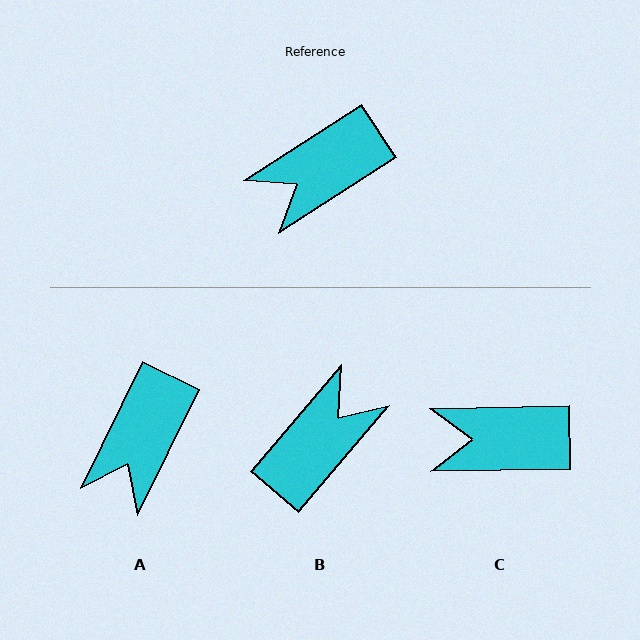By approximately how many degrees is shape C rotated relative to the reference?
Approximately 32 degrees clockwise.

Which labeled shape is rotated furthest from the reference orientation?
B, about 163 degrees away.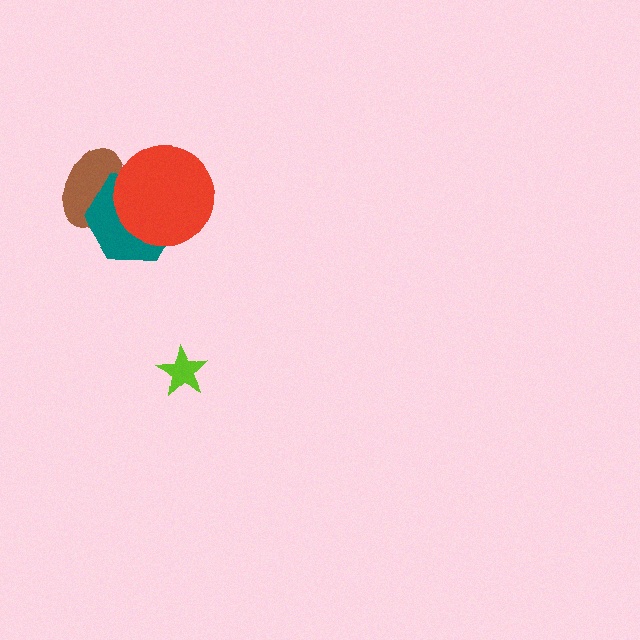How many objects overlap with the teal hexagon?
2 objects overlap with the teal hexagon.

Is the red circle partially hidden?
No, no other shape covers it.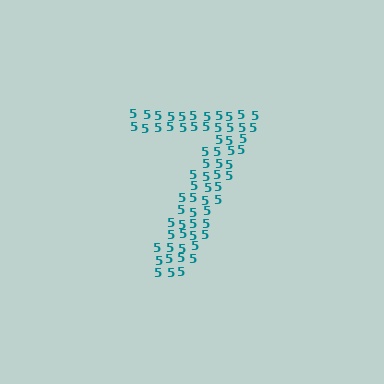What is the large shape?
The large shape is the digit 7.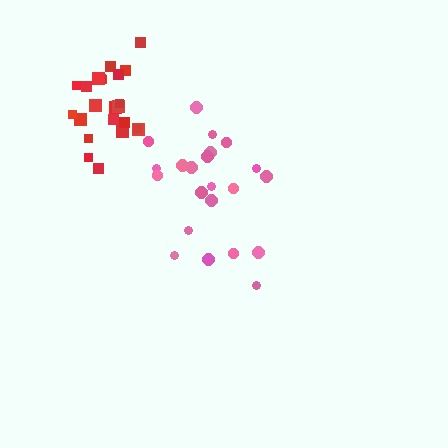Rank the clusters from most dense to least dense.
red, pink.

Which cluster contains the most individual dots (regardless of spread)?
Red (23).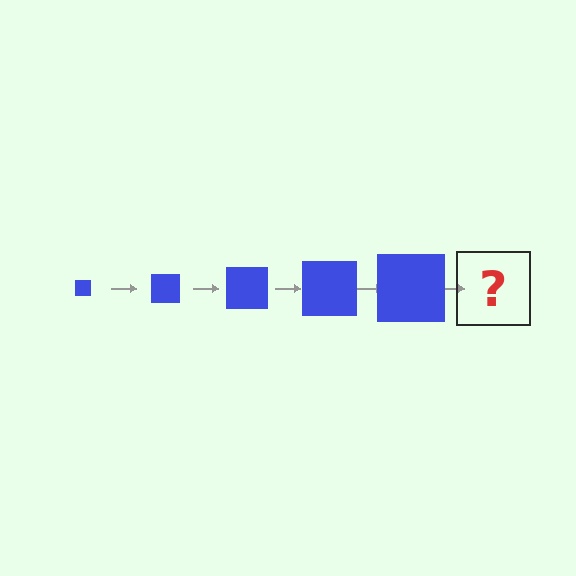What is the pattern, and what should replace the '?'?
The pattern is that the square gets progressively larger each step. The '?' should be a blue square, larger than the previous one.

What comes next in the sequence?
The next element should be a blue square, larger than the previous one.